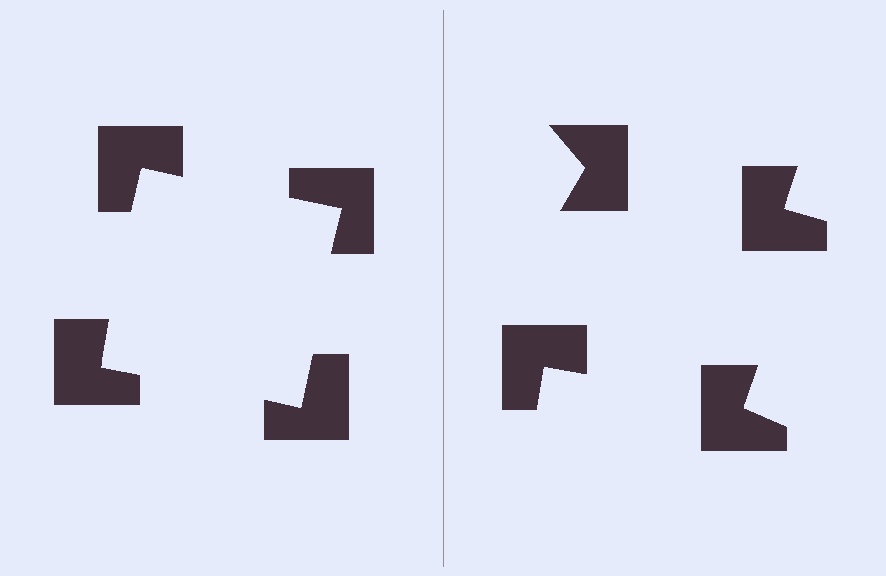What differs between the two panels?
The notched squares are positioned identically on both sides; only the wedge orientations differ. On the left they align to a square; on the right they are misaligned.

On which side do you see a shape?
An illusory square appears on the left side. On the right side the wedge cuts are rotated, so no coherent shape forms.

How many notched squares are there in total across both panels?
8 — 4 on each side.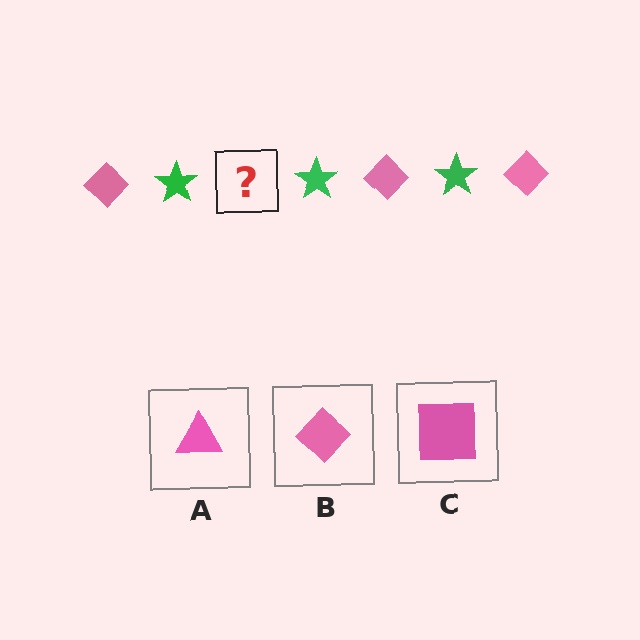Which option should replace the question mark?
Option B.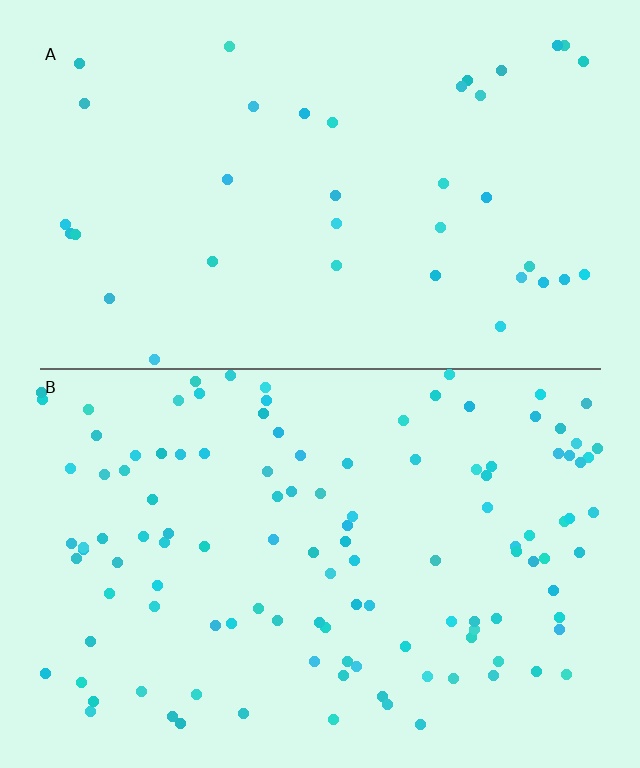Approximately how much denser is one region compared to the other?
Approximately 3.2× — region B over region A.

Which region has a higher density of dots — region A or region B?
B (the bottom).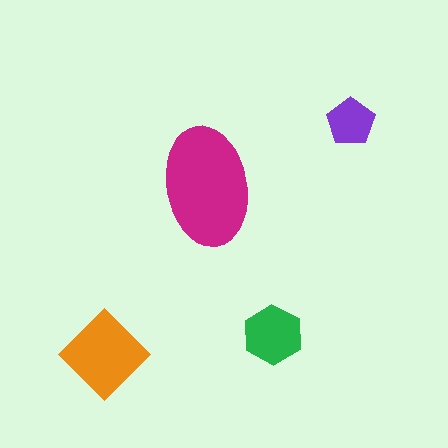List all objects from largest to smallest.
The magenta ellipse, the orange diamond, the green hexagon, the purple pentagon.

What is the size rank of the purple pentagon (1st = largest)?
4th.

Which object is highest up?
The purple pentagon is topmost.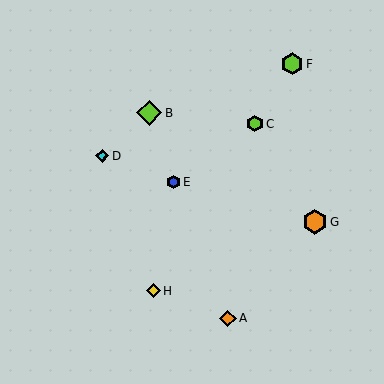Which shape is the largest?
The lime diamond (labeled B) is the largest.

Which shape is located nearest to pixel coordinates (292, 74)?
The lime hexagon (labeled F) at (292, 64) is nearest to that location.